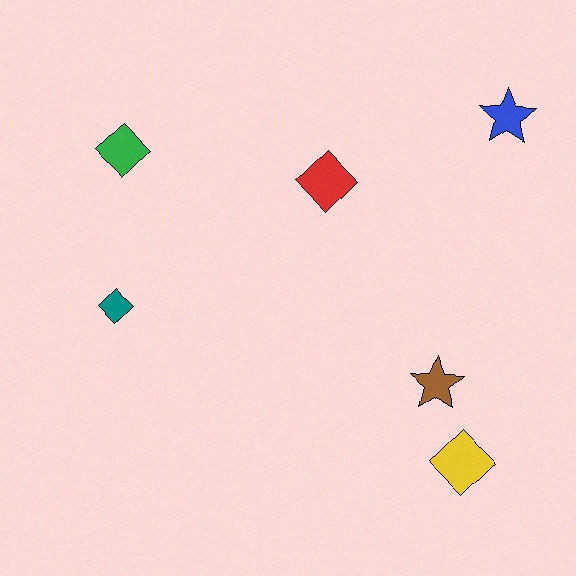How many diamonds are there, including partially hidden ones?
There are 4 diamonds.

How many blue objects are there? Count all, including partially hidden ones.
There is 1 blue object.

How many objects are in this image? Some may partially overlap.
There are 6 objects.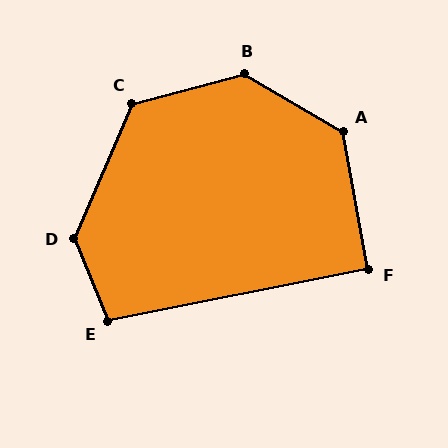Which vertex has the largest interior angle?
B, at approximately 135 degrees.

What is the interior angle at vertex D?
Approximately 134 degrees (obtuse).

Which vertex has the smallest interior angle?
F, at approximately 91 degrees.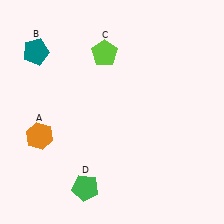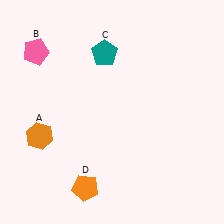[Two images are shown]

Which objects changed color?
B changed from teal to pink. C changed from lime to teal. D changed from green to orange.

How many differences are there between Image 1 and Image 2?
There are 3 differences between the two images.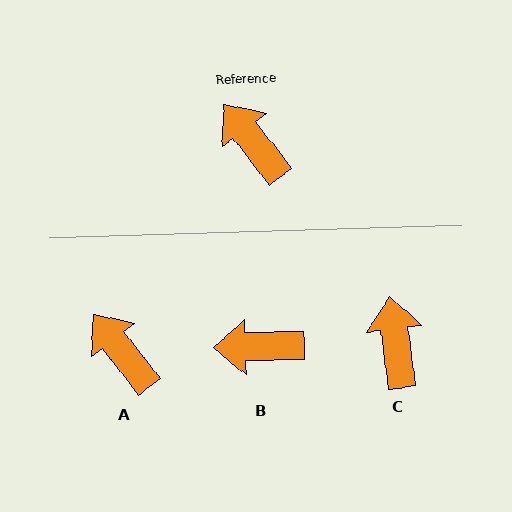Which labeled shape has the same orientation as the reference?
A.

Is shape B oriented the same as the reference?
No, it is off by about 54 degrees.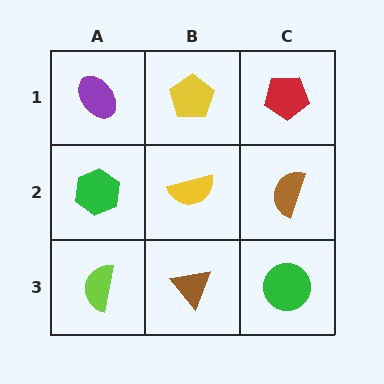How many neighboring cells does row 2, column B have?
4.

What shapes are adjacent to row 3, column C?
A brown semicircle (row 2, column C), a brown triangle (row 3, column B).